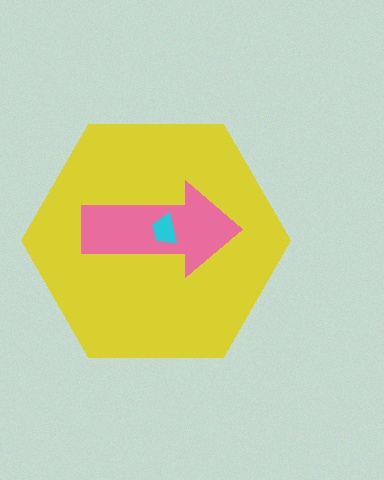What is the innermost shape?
The cyan trapezoid.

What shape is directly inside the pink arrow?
The cyan trapezoid.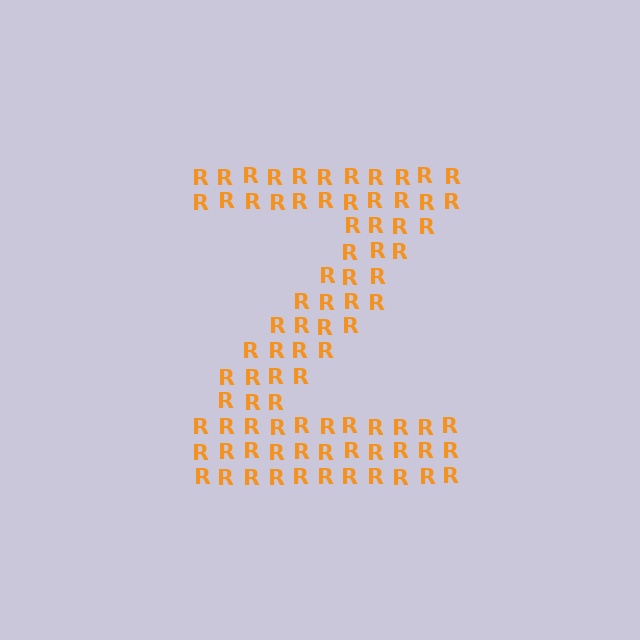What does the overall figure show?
The overall figure shows the letter Z.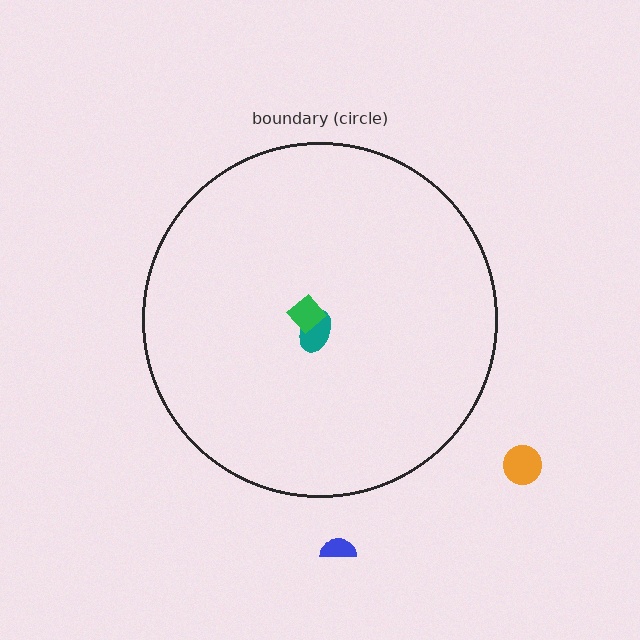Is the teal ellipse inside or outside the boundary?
Inside.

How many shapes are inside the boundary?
2 inside, 2 outside.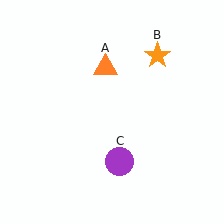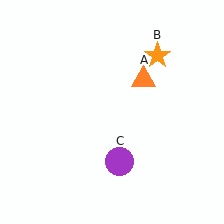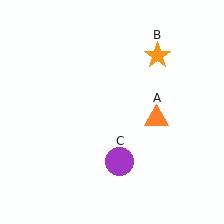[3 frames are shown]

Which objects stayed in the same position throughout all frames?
Orange star (object B) and purple circle (object C) remained stationary.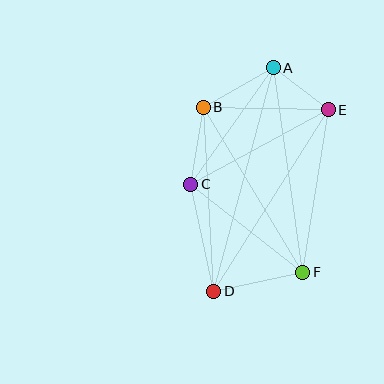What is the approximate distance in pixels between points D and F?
The distance between D and F is approximately 91 pixels.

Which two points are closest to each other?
Points A and E are closest to each other.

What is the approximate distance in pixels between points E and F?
The distance between E and F is approximately 164 pixels.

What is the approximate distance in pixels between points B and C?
The distance between B and C is approximately 78 pixels.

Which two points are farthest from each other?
Points A and D are farthest from each other.